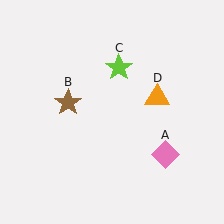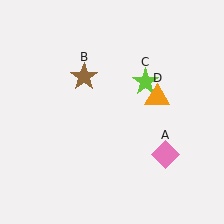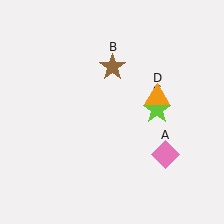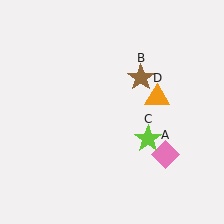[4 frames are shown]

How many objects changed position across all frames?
2 objects changed position: brown star (object B), lime star (object C).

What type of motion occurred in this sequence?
The brown star (object B), lime star (object C) rotated clockwise around the center of the scene.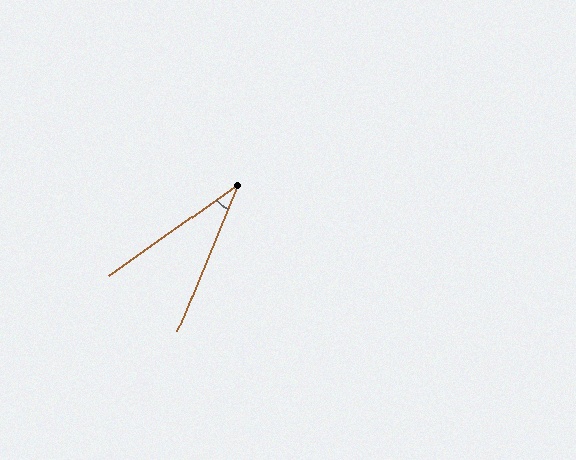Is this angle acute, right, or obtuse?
It is acute.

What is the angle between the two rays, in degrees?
Approximately 32 degrees.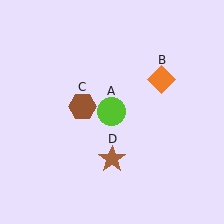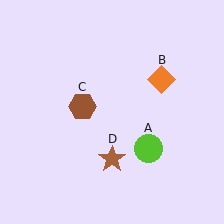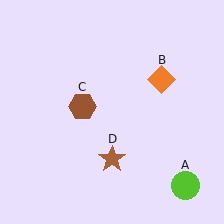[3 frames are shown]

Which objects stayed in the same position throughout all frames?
Orange diamond (object B) and brown hexagon (object C) and brown star (object D) remained stationary.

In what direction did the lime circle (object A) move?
The lime circle (object A) moved down and to the right.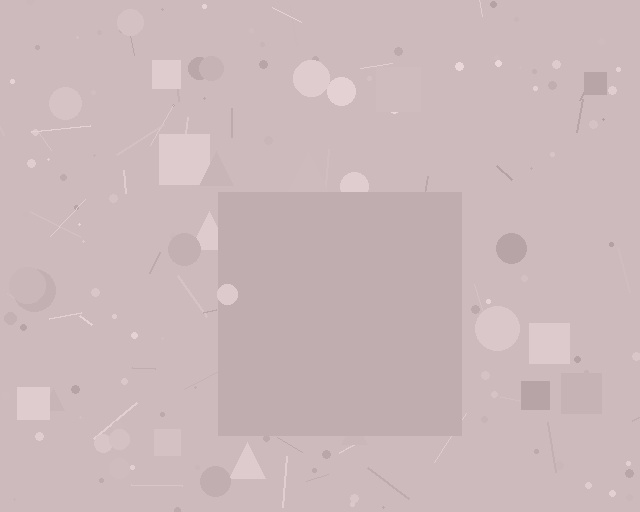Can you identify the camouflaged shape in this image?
The camouflaged shape is a square.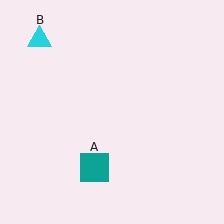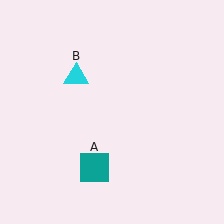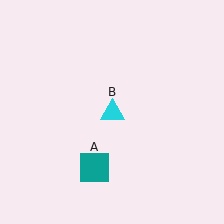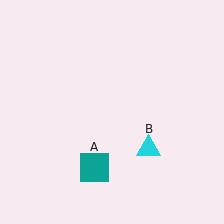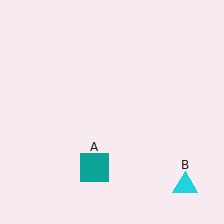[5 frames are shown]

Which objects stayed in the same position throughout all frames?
Teal square (object A) remained stationary.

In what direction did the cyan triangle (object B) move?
The cyan triangle (object B) moved down and to the right.